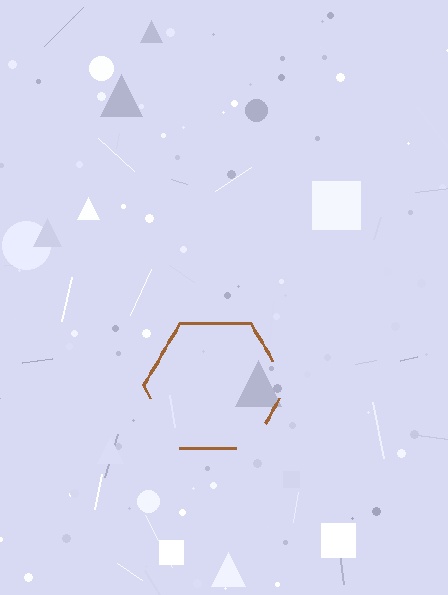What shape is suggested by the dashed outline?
The dashed outline suggests a hexagon.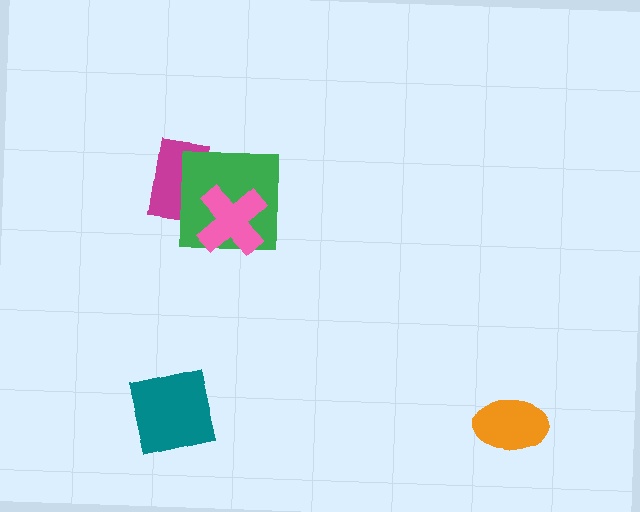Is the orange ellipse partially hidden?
No, no other shape covers it.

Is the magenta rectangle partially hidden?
Yes, it is partially covered by another shape.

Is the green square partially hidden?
Yes, it is partially covered by another shape.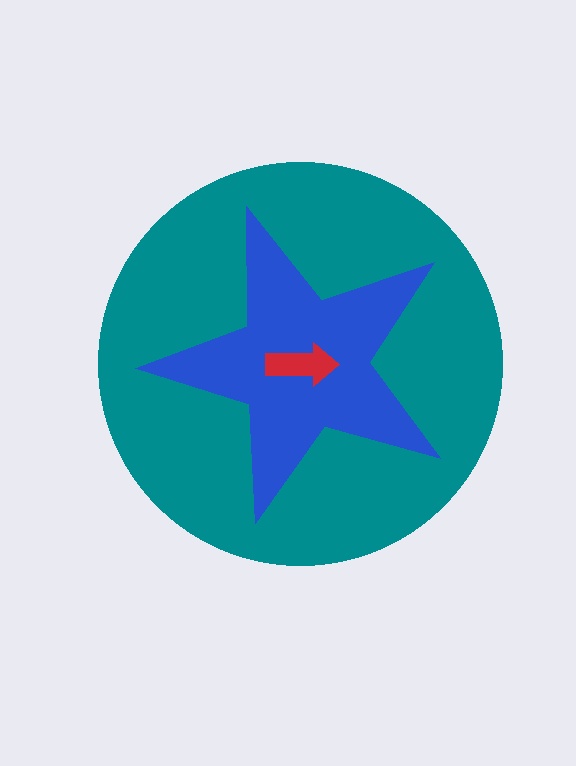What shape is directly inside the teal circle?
The blue star.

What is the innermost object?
The red arrow.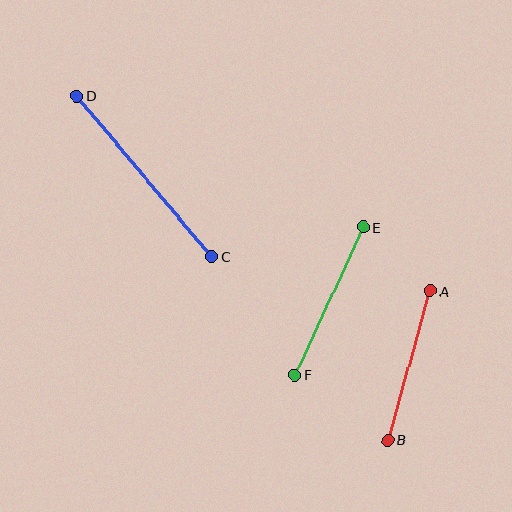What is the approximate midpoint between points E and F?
The midpoint is at approximately (329, 301) pixels.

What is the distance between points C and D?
The distance is approximately 210 pixels.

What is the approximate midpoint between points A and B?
The midpoint is at approximately (409, 366) pixels.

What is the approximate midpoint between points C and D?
The midpoint is at approximately (144, 176) pixels.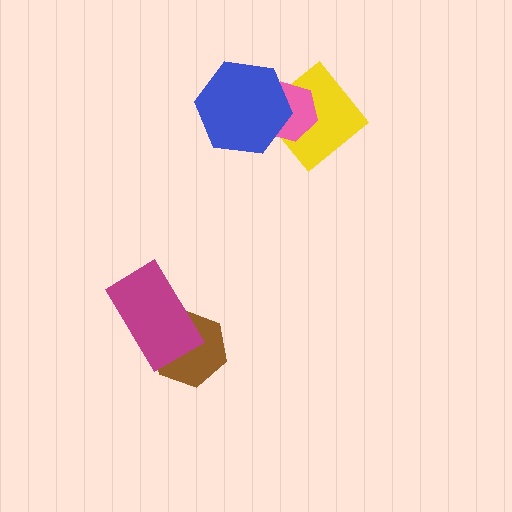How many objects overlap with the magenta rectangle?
1 object overlaps with the magenta rectangle.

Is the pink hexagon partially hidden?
Yes, it is partially covered by another shape.